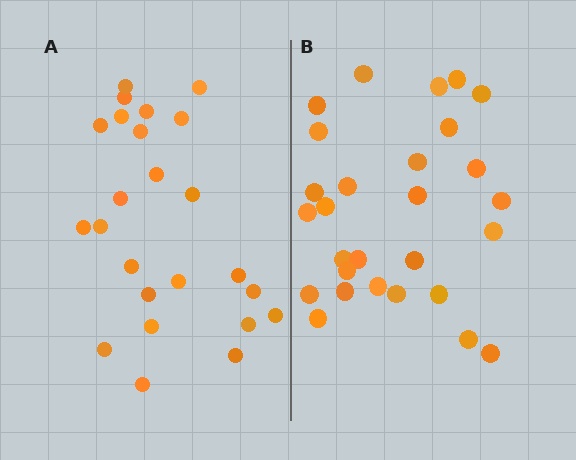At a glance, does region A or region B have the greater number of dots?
Region B (the right region) has more dots.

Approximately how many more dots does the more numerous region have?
Region B has about 4 more dots than region A.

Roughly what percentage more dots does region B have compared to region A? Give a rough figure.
About 15% more.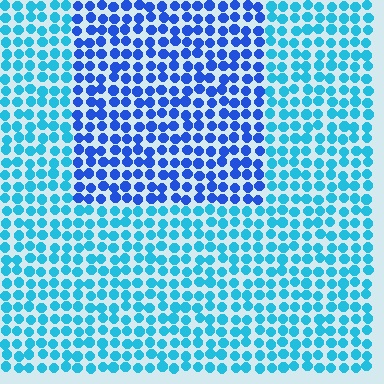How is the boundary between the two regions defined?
The boundary is defined purely by a slight shift in hue (about 35 degrees). Spacing, size, and orientation are identical on both sides.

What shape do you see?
I see a rectangle.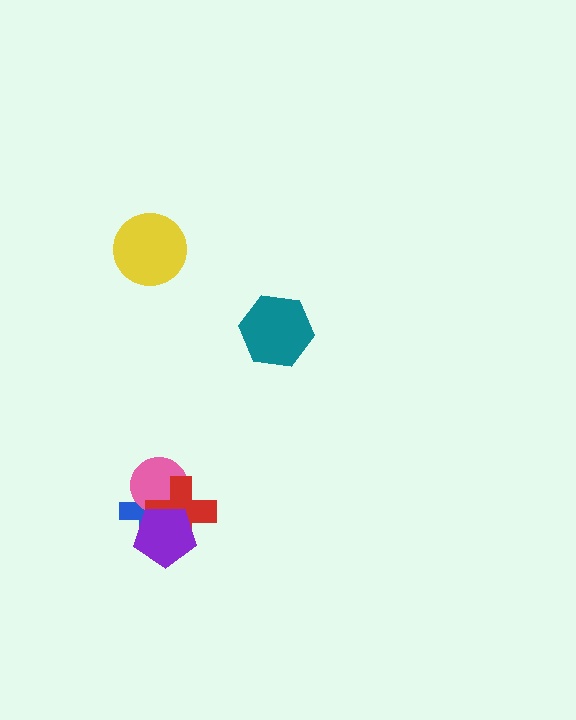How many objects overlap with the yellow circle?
0 objects overlap with the yellow circle.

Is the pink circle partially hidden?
Yes, it is partially covered by another shape.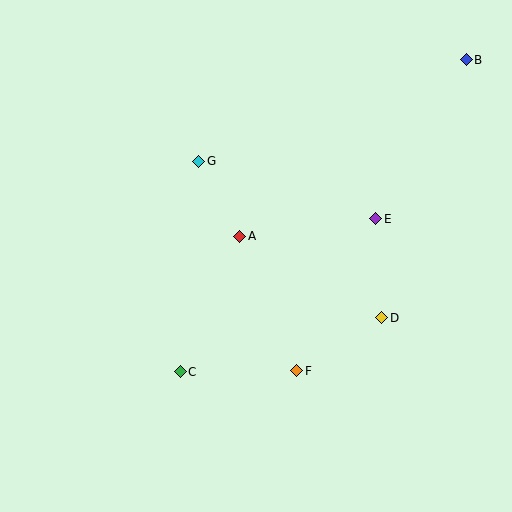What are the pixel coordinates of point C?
Point C is at (180, 372).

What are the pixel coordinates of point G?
Point G is at (199, 161).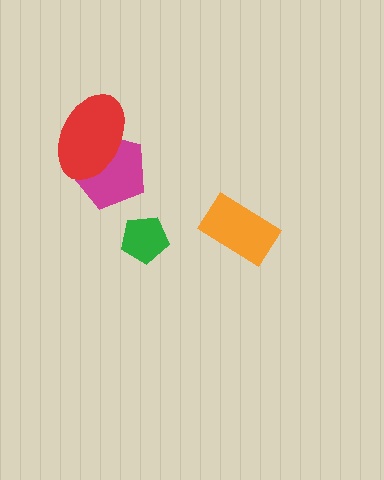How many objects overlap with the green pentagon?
0 objects overlap with the green pentagon.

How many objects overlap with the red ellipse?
1 object overlaps with the red ellipse.